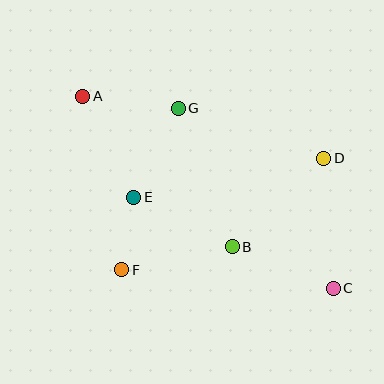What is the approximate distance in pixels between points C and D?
The distance between C and D is approximately 130 pixels.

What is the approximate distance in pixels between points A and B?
The distance between A and B is approximately 212 pixels.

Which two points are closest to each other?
Points E and F are closest to each other.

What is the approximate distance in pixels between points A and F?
The distance between A and F is approximately 178 pixels.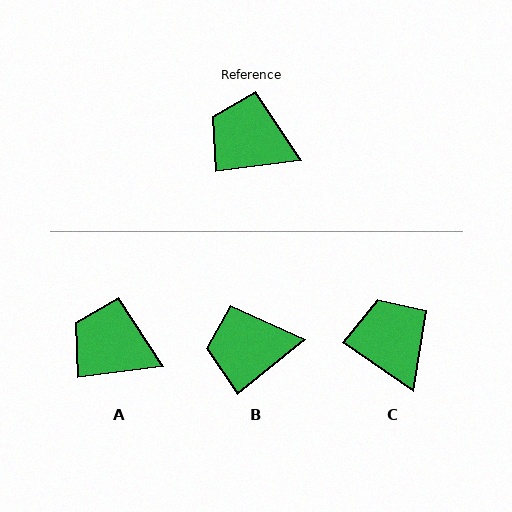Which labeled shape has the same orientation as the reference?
A.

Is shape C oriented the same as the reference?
No, it is off by about 42 degrees.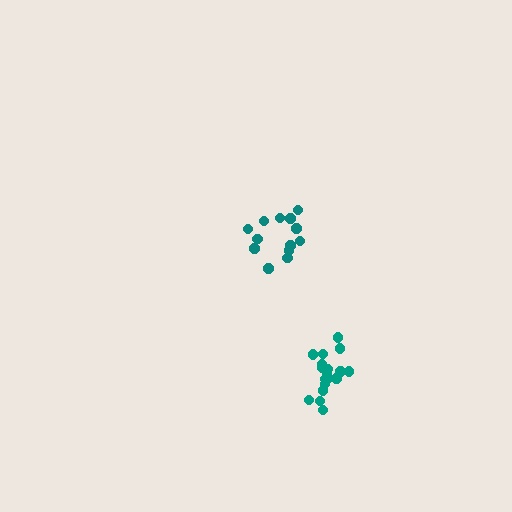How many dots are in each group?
Group 1: 14 dots, Group 2: 19 dots (33 total).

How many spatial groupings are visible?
There are 2 spatial groupings.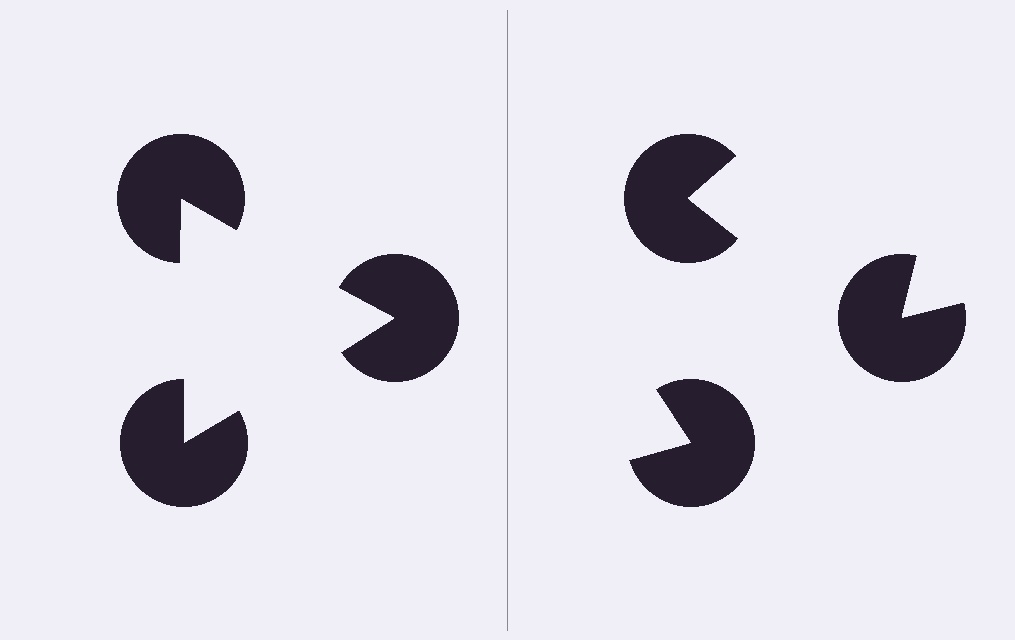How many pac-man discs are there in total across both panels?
6 — 3 on each side.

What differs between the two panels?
The pac-man discs are positioned identically on both sides; only the wedge orientations differ. On the left they align to a triangle; on the right they are misaligned.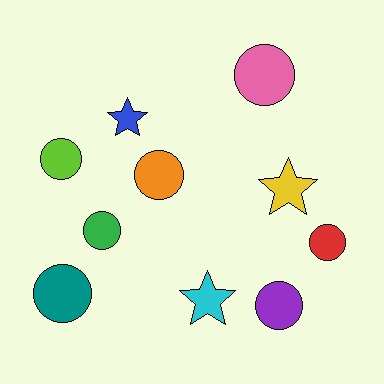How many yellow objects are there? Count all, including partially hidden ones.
There is 1 yellow object.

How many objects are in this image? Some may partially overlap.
There are 10 objects.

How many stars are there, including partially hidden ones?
There are 3 stars.